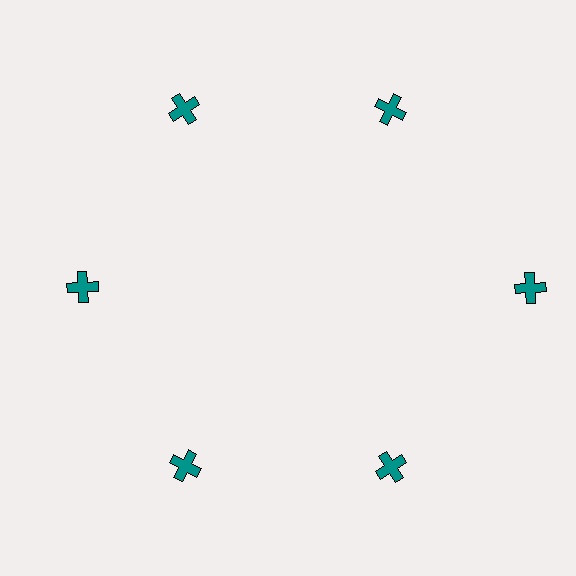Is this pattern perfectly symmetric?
No. The 6 teal crosses are arranged in a ring, but one element near the 3 o'clock position is pushed outward from the center, breaking the 6-fold rotational symmetry.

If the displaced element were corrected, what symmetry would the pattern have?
It would have 6-fold rotational symmetry — the pattern would map onto itself every 60 degrees.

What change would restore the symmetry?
The symmetry would be restored by moving it inward, back onto the ring so that all 6 crosses sit at equal angles and equal distance from the center.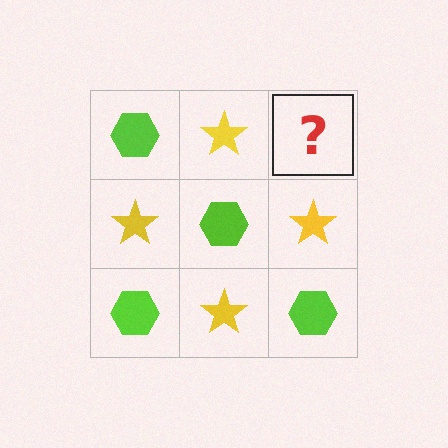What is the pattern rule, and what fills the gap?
The rule is that it alternates lime hexagon and yellow star in a checkerboard pattern. The gap should be filled with a lime hexagon.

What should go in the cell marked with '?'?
The missing cell should contain a lime hexagon.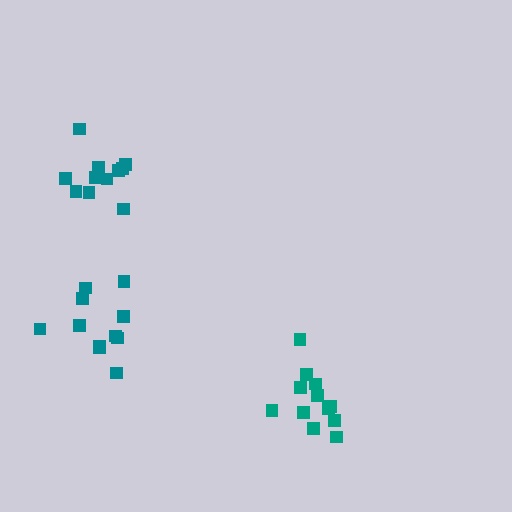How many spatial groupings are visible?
There are 3 spatial groupings.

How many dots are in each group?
Group 1: 11 dots, Group 2: 11 dots, Group 3: 12 dots (34 total).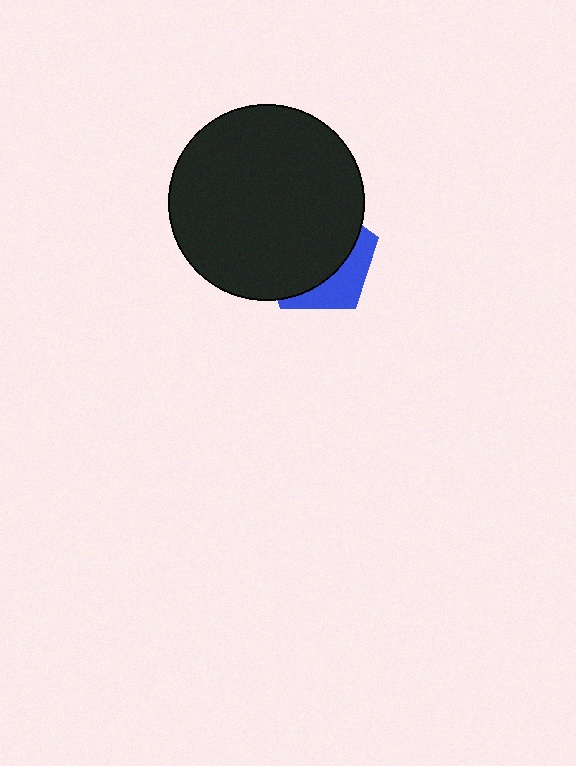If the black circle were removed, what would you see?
You would see the complete blue pentagon.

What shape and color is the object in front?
The object in front is a black circle.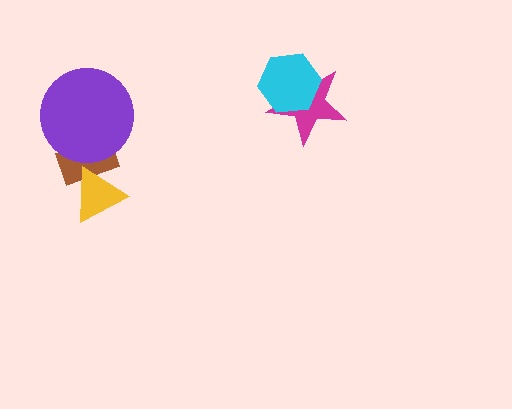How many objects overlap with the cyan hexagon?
1 object overlaps with the cyan hexagon.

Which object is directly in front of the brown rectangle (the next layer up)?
The yellow triangle is directly in front of the brown rectangle.